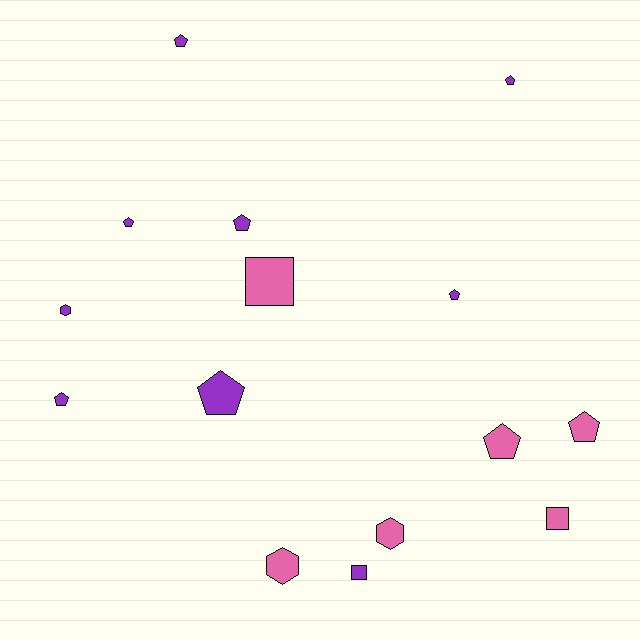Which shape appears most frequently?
Pentagon, with 9 objects.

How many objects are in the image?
There are 15 objects.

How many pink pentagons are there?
There are 2 pink pentagons.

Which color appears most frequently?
Purple, with 9 objects.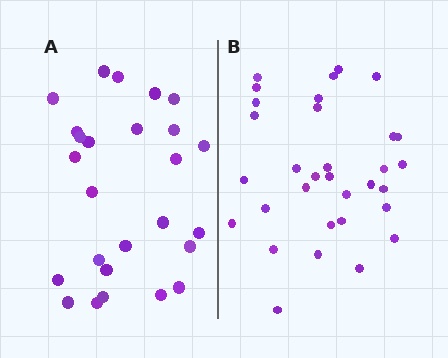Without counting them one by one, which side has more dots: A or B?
Region B (the right region) has more dots.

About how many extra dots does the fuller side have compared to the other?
Region B has about 6 more dots than region A.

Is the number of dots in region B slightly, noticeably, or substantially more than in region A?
Region B has only slightly more — the two regions are fairly close. The ratio is roughly 1.2 to 1.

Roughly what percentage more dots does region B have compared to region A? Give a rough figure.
About 25% more.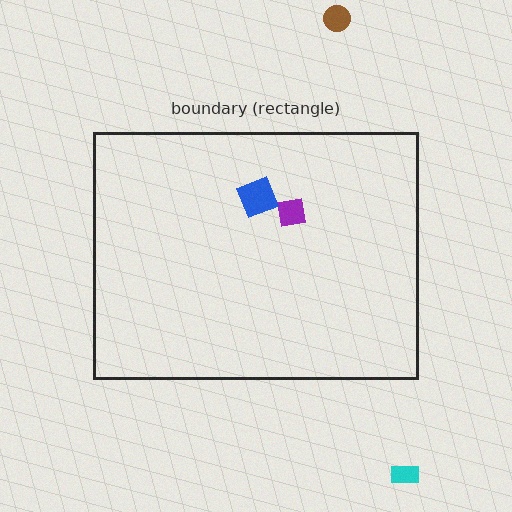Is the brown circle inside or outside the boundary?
Outside.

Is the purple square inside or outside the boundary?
Inside.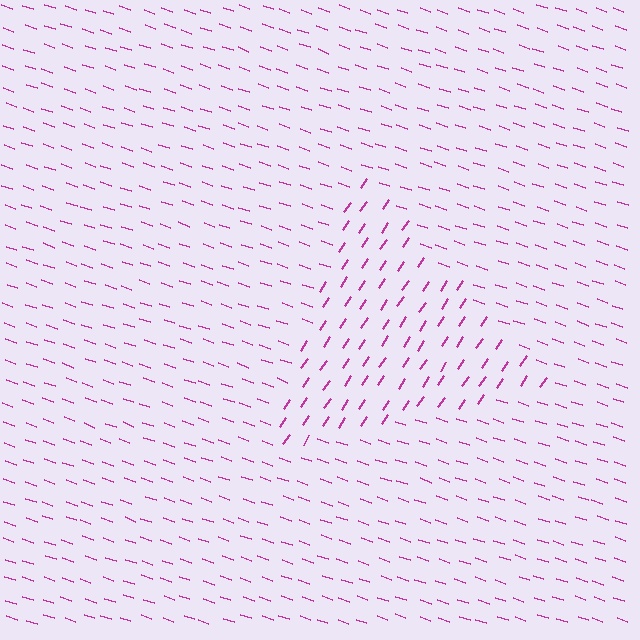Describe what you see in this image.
The image is filled with small magenta line segments. A triangle region in the image has lines oriented differently from the surrounding lines, creating a visible texture boundary.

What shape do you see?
I see a triangle.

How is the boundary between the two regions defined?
The boundary is defined purely by a change in line orientation (approximately 74 degrees difference). All lines are the same color and thickness.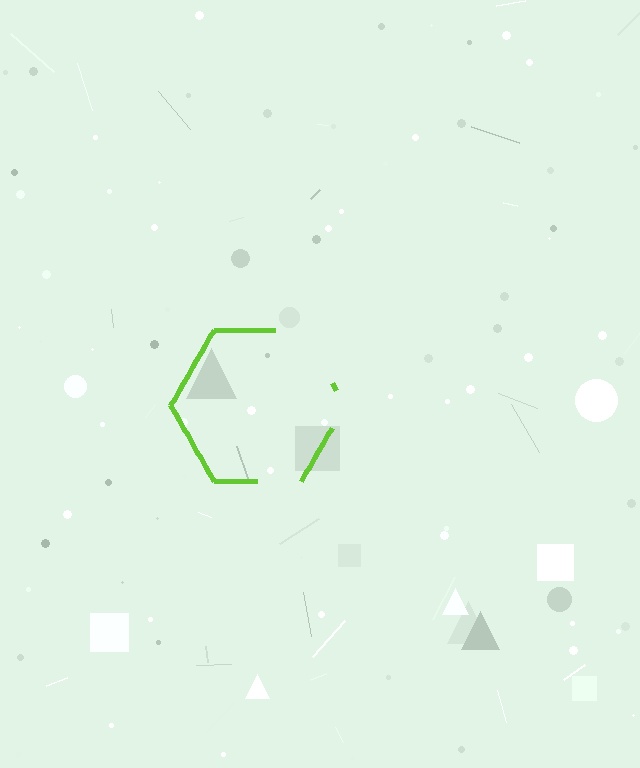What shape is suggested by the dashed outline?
The dashed outline suggests a hexagon.